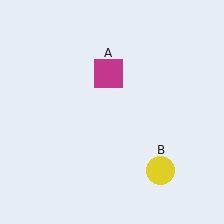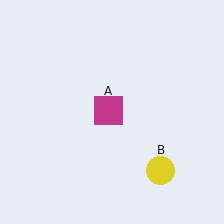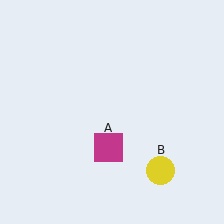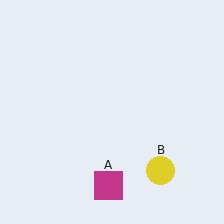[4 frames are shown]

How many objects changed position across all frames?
1 object changed position: magenta square (object A).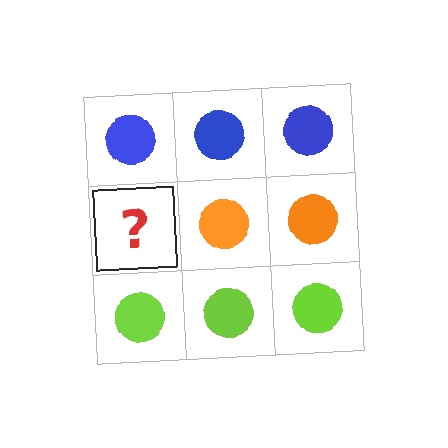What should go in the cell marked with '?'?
The missing cell should contain an orange circle.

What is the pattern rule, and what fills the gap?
The rule is that each row has a consistent color. The gap should be filled with an orange circle.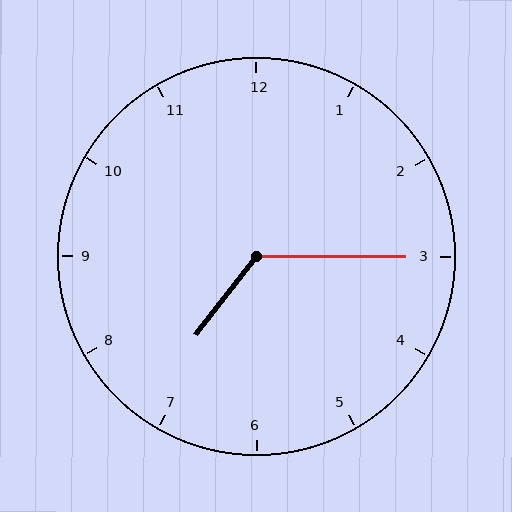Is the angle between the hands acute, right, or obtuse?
It is obtuse.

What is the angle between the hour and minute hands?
Approximately 128 degrees.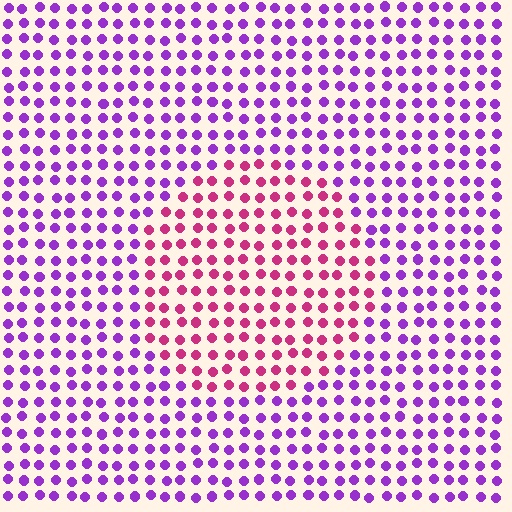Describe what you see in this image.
The image is filled with small purple elements in a uniform arrangement. A circle-shaped region is visible where the elements are tinted to a slightly different hue, forming a subtle color boundary.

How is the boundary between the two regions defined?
The boundary is defined purely by a slight shift in hue (about 49 degrees). Spacing, size, and orientation are identical on both sides.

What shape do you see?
I see a circle.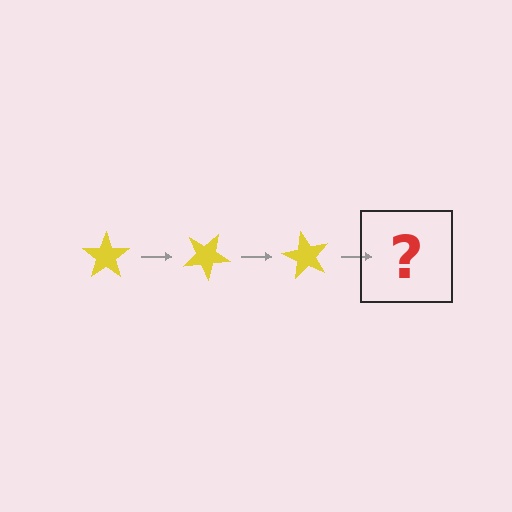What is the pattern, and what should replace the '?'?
The pattern is that the star rotates 30 degrees each step. The '?' should be a yellow star rotated 90 degrees.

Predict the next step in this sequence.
The next step is a yellow star rotated 90 degrees.